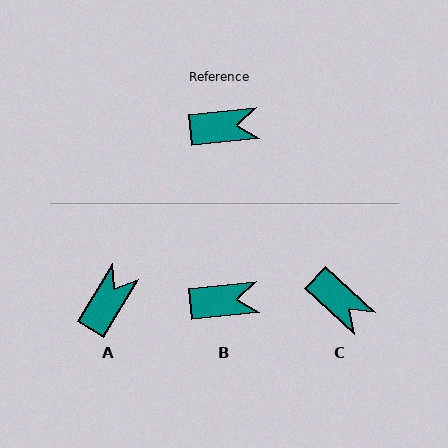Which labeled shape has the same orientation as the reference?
B.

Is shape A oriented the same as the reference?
No, it is off by about 53 degrees.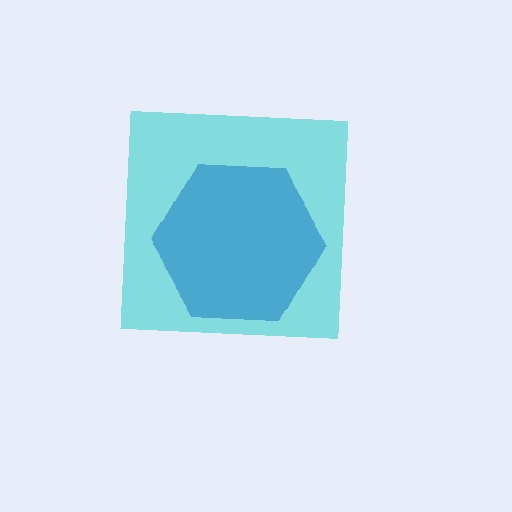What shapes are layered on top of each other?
The layered shapes are: a blue hexagon, a cyan square.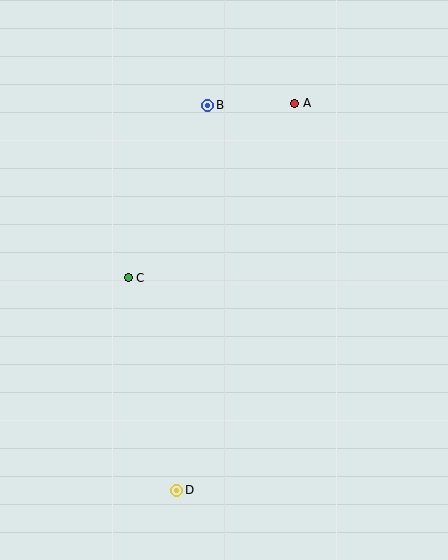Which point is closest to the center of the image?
Point C at (128, 278) is closest to the center.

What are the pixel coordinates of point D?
Point D is at (177, 490).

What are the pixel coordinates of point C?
Point C is at (128, 278).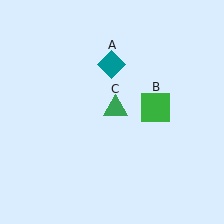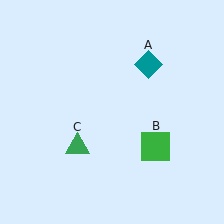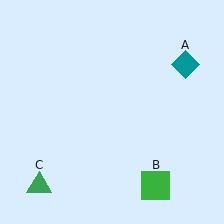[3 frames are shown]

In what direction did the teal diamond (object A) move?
The teal diamond (object A) moved right.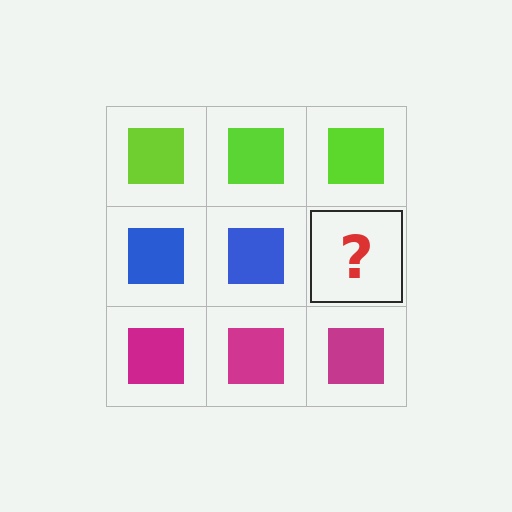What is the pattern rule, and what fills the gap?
The rule is that each row has a consistent color. The gap should be filled with a blue square.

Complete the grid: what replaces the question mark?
The question mark should be replaced with a blue square.